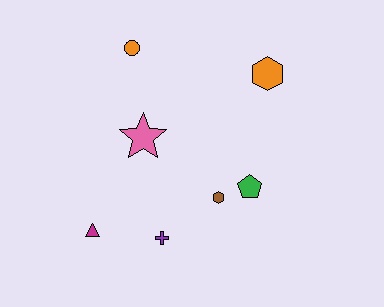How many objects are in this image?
There are 7 objects.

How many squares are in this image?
There are no squares.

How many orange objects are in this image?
There are 2 orange objects.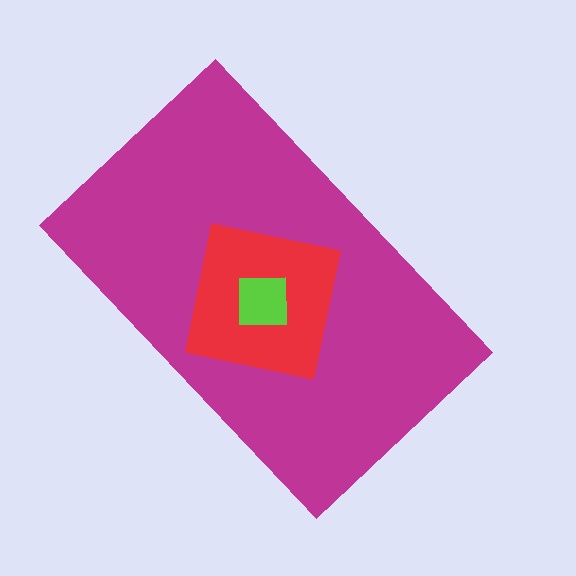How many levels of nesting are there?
3.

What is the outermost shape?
The magenta rectangle.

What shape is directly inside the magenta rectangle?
The red square.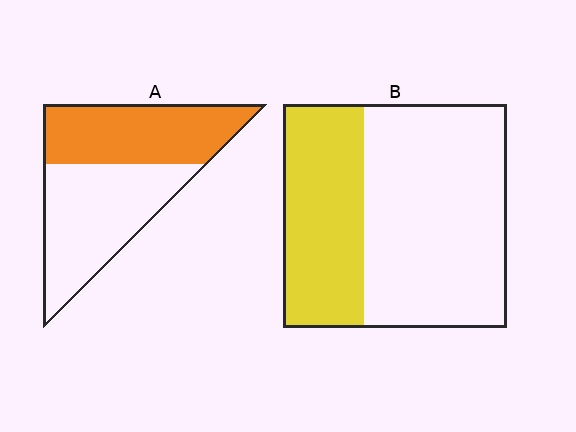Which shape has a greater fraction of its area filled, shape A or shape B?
Shape A.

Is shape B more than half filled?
No.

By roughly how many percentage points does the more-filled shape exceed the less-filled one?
By roughly 10 percentage points (A over B).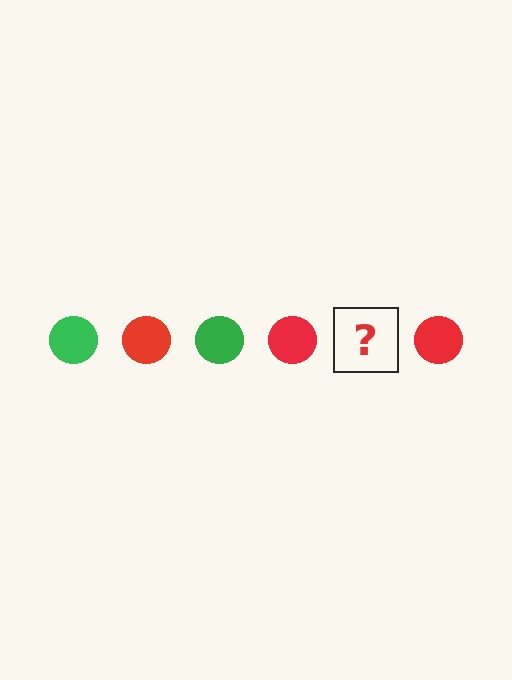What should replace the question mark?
The question mark should be replaced with a green circle.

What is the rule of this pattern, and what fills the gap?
The rule is that the pattern cycles through green, red circles. The gap should be filled with a green circle.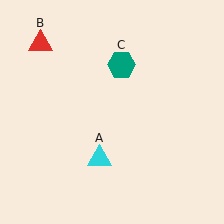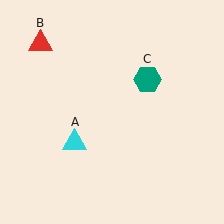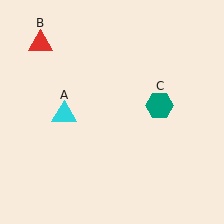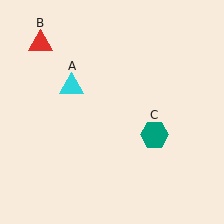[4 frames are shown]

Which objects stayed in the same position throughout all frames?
Red triangle (object B) remained stationary.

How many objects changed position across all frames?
2 objects changed position: cyan triangle (object A), teal hexagon (object C).